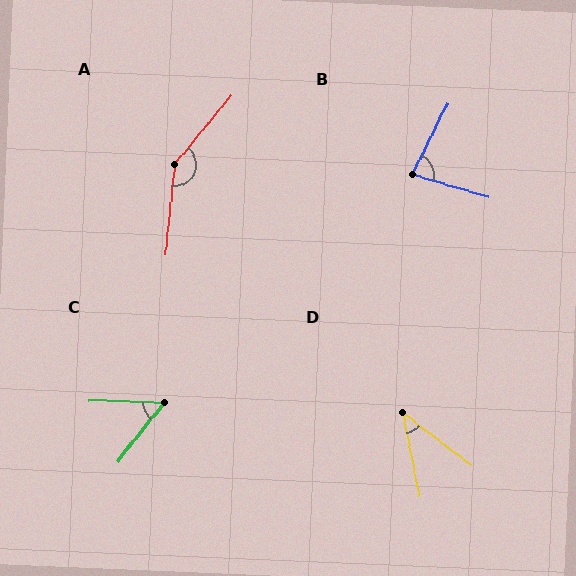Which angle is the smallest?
D, at approximately 41 degrees.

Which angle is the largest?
A, at approximately 146 degrees.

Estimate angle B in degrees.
Approximately 80 degrees.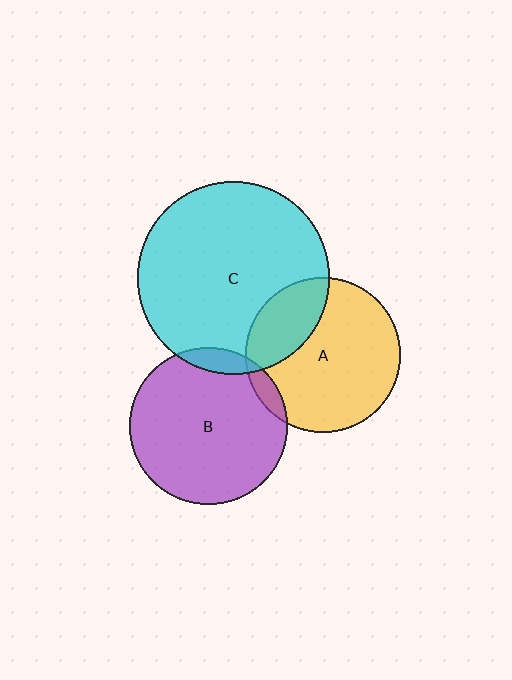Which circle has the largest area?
Circle C (cyan).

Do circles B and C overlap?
Yes.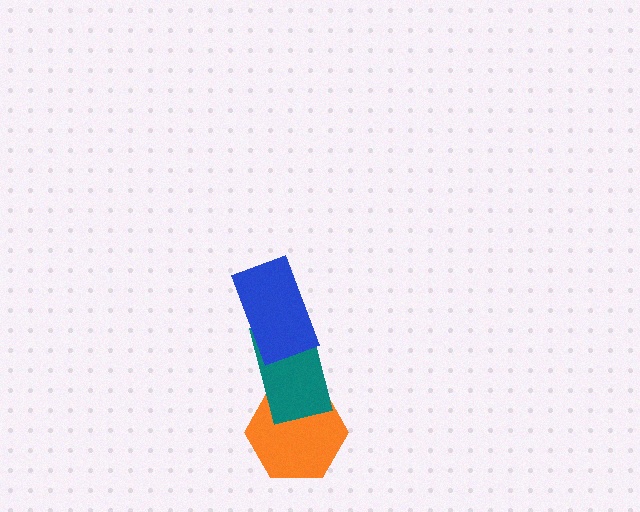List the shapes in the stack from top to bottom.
From top to bottom: the blue rectangle, the teal rectangle, the orange hexagon.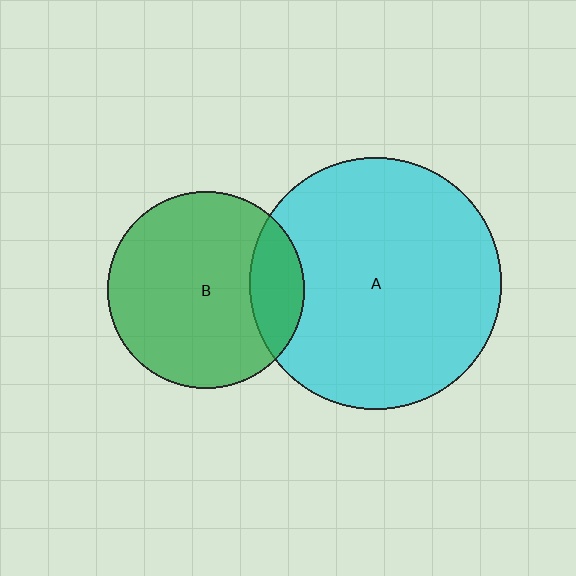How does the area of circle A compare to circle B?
Approximately 1.6 times.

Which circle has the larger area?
Circle A (cyan).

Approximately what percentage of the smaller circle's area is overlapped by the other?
Approximately 20%.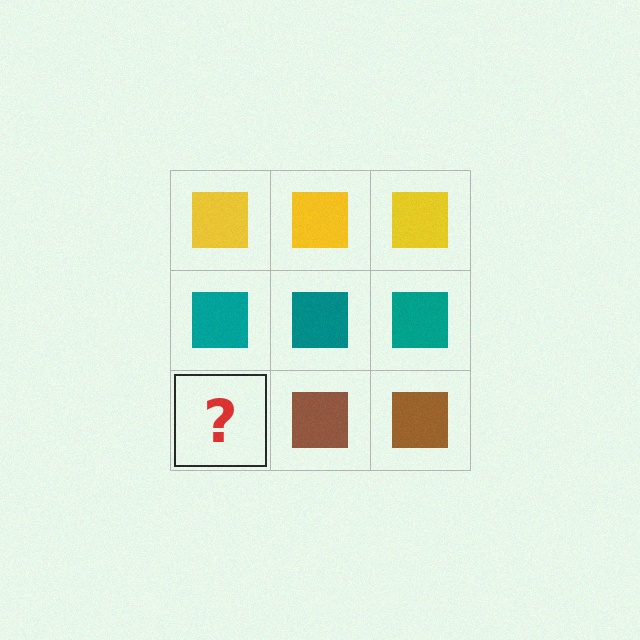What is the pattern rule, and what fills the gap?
The rule is that each row has a consistent color. The gap should be filled with a brown square.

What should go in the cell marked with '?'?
The missing cell should contain a brown square.